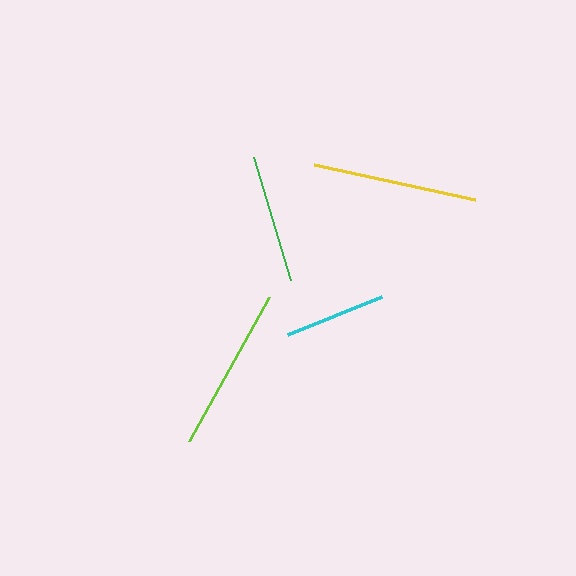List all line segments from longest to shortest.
From longest to shortest: yellow, lime, green, cyan.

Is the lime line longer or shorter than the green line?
The lime line is longer than the green line.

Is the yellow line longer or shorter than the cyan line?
The yellow line is longer than the cyan line.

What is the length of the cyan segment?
The cyan segment is approximately 101 pixels long.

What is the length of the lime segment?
The lime segment is approximately 165 pixels long.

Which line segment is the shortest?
The cyan line is the shortest at approximately 101 pixels.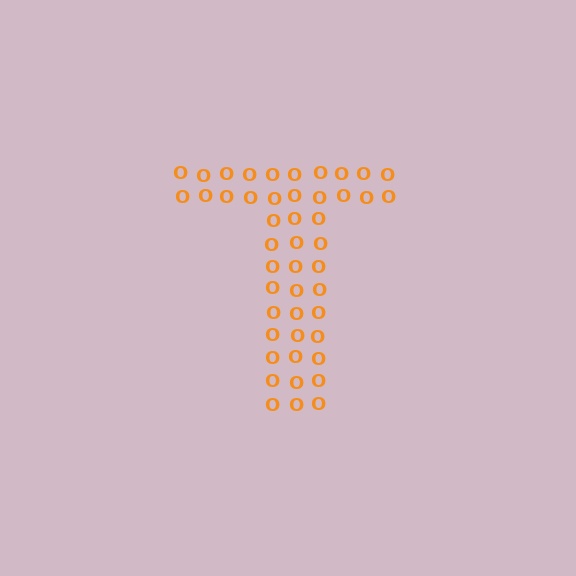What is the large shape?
The large shape is the letter T.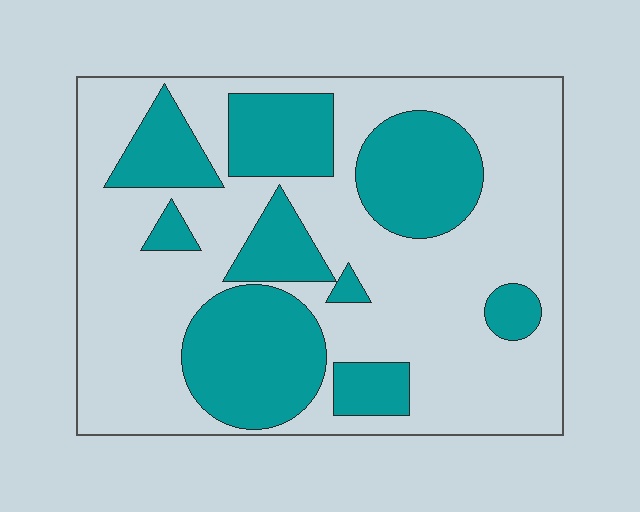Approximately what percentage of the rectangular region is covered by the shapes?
Approximately 35%.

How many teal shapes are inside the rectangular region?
9.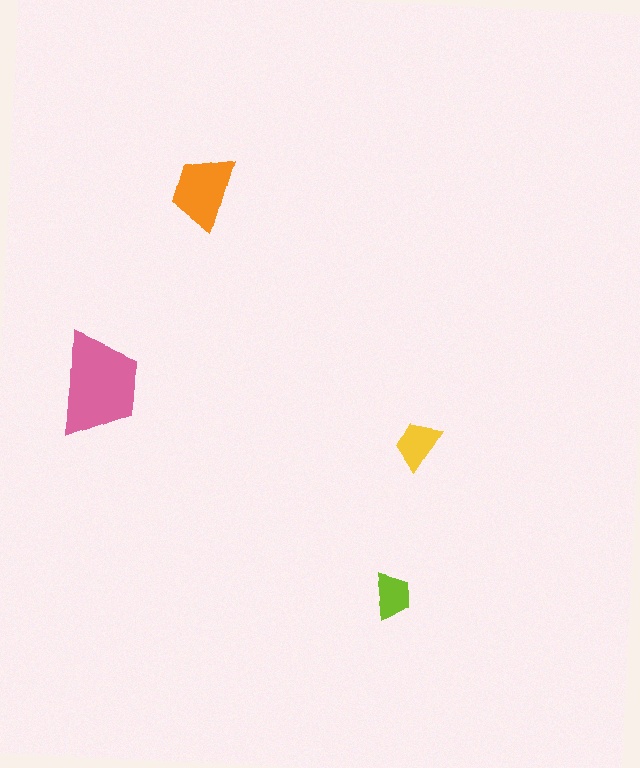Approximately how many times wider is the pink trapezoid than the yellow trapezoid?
About 2 times wider.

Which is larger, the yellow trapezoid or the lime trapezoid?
The yellow one.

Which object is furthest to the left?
The pink trapezoid is leftmost.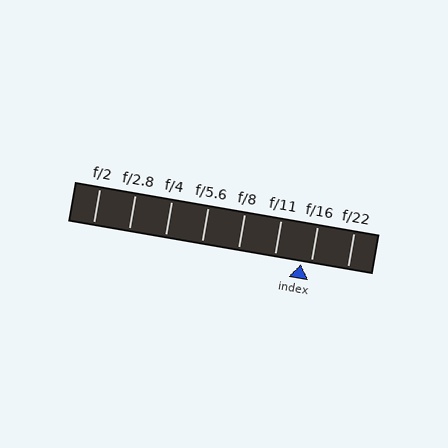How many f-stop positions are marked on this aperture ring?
There are 8 f-stop positions marked.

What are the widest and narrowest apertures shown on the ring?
The widest aperture shown is f/2 and the narrowest is f/22.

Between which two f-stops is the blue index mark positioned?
The index mark is between f/11 and f/16.